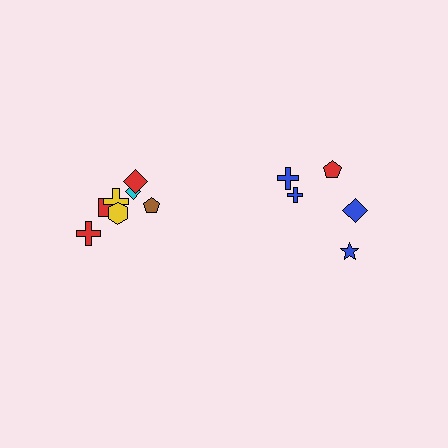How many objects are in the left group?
There are 7 objects.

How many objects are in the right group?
There are 5 objects.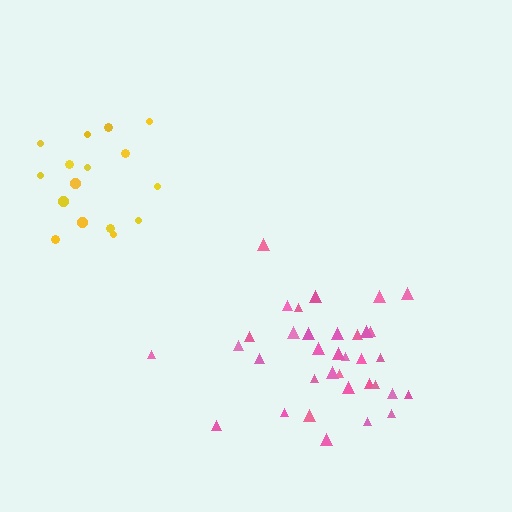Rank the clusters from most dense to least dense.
pink, yellow.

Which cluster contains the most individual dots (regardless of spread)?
Pink (35).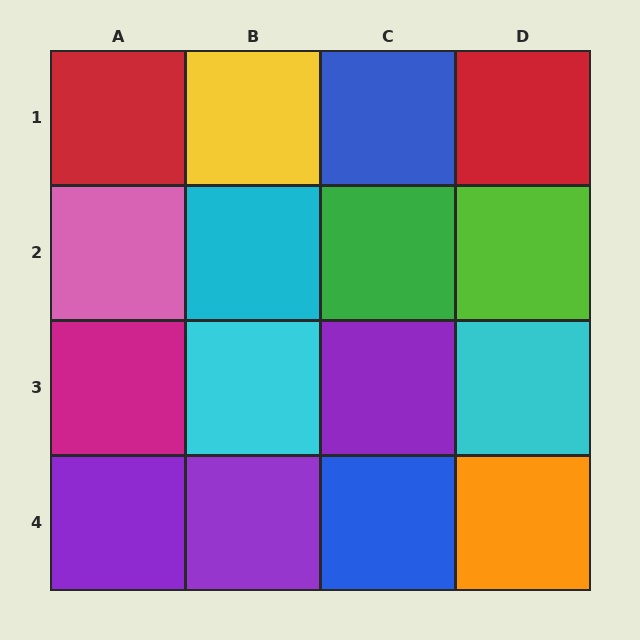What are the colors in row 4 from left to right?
Purple, purple, blue, orange.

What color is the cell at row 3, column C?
Purple.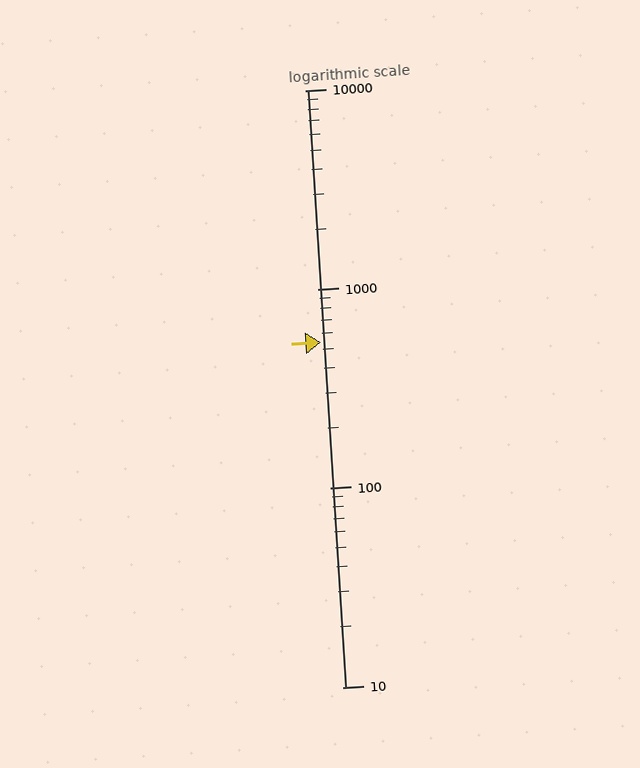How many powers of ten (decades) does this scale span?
The scale spans 3 decades, from 10 to 10000.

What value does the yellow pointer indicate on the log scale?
The pointer indicates approximately 540.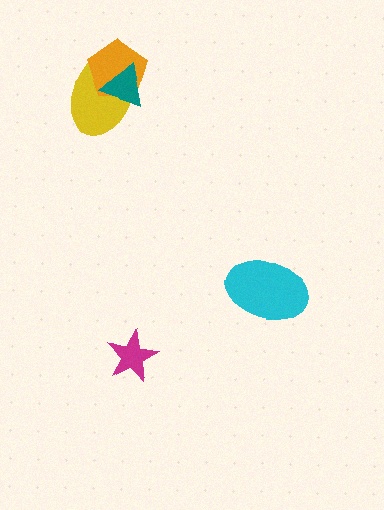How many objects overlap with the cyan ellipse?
0 objects overlap with the cyan ellipse.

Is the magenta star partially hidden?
No, no other shape covers it.